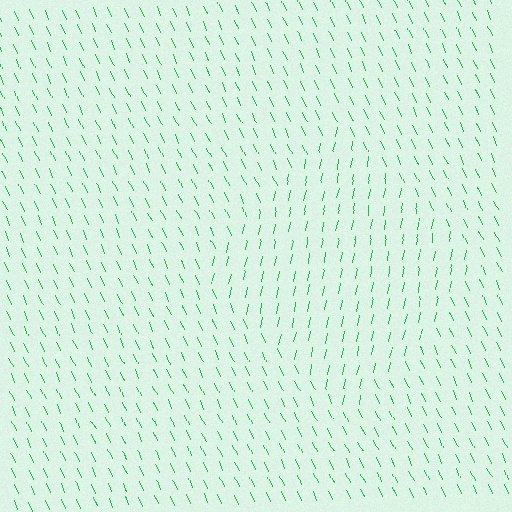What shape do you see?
I see a diamond.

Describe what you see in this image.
The image is filled with small green line segments. A diamond region in the image has lines oriented differently from the surrounding lines, creating a visible texture boundary.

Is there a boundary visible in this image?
Yes, there is a texture boundary formed by a change in line orientation.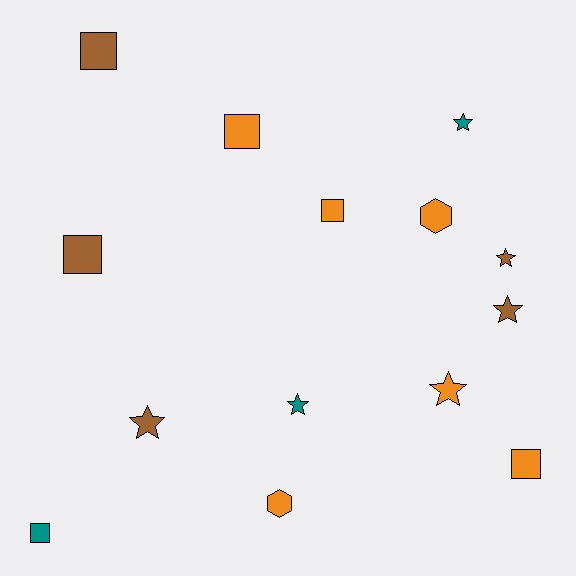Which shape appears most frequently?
Square, with 6 objects.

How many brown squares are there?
There are 2 brown squares.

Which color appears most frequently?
Orange, with 6 objects.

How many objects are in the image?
There are 14 objects.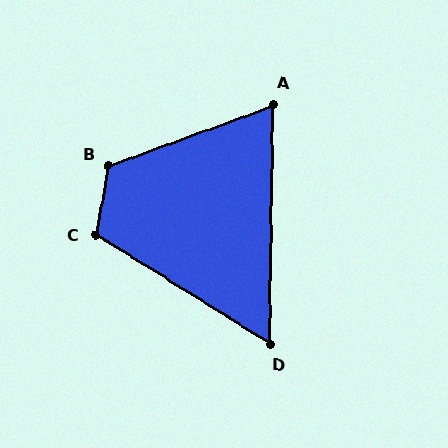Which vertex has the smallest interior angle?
D, at approximately 59 degrees.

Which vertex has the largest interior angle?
B, at approximately 121 degrees.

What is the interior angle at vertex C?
Approximately 111 degrees (obtuse).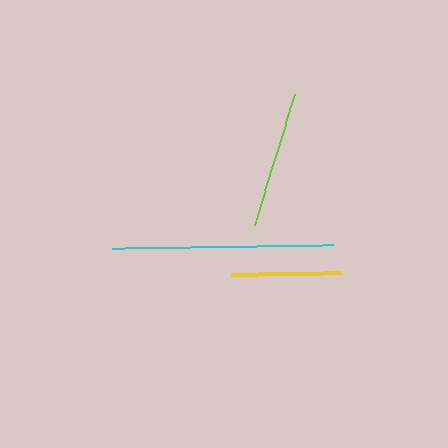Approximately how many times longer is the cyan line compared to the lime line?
The cyan line is approximately 1.6 times the length of the lime line.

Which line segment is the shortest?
The yellow line is the shortest at approximately 110 pixels.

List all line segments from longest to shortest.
From longest to shortest: cyan, lime, yellow.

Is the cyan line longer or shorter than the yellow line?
The cyan line is longer than the yellow line.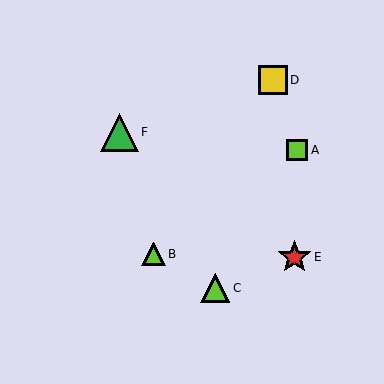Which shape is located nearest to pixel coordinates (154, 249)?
The lime triangle (labeled B) at (154, 254) is nearest to that location.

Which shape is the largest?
The green triangle (labeled F) is the largest.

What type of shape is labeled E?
Shape E is a red star.